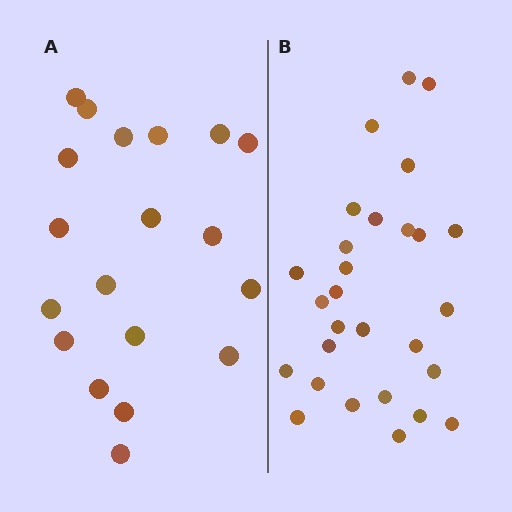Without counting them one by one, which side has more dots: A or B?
Region B (the right region) has more dots.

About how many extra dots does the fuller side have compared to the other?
Region B has roughly 8 or so more dots than region A.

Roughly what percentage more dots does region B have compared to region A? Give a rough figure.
About 45% more.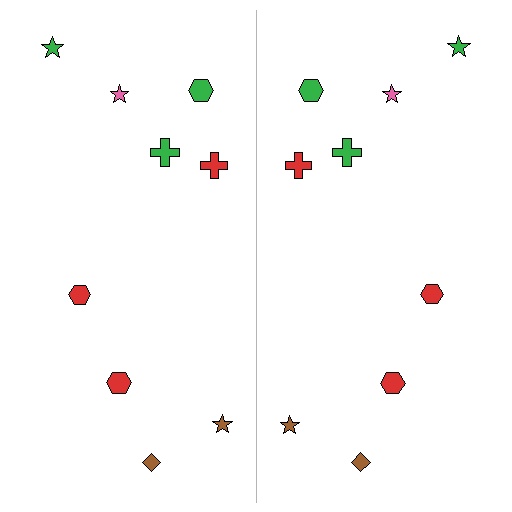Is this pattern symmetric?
Yes, this pattern has bilateral (reflection) symmetry.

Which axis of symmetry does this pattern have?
The pattern has a vertical axis of symmetry running through the center of the image.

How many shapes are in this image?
There are 18 shapes in this image.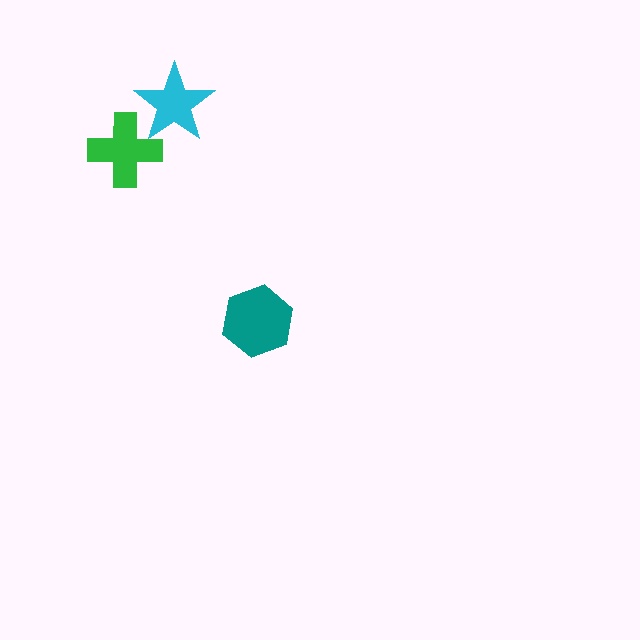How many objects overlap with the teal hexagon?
0 objects overlap with the teal hexagon.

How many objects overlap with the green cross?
1 object overlaps with the green cross.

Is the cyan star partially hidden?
Yes, it is partially covered by another shape.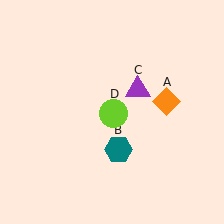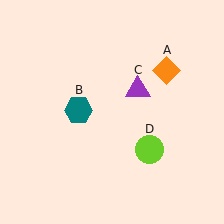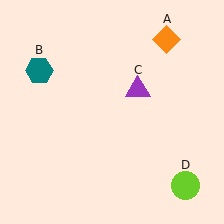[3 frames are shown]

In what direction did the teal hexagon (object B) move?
The teal hexagon (object B) moved up and to the left.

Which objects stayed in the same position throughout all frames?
Purple triangle (object C) remained stationary.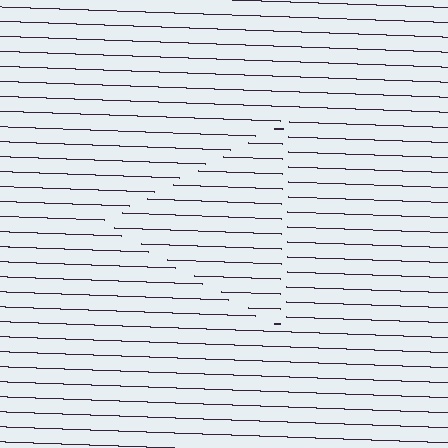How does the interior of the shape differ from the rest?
The interior of the shape contains the same grating, shifted by half a period — the contour is defined by the phase discontinuity where line-ends from the inner and outer gratings abut.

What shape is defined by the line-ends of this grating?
An illusory triangle. The interior of the shape contains the same grating, shifted by half a period — the contour is defined by the phase discontinuity where line-ends from the inner and outer gratings abut.